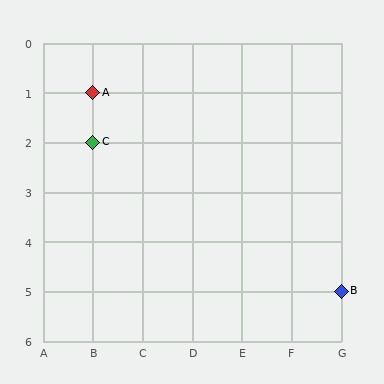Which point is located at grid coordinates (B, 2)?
Point C is at (B, 2).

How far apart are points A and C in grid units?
Points A and C are 1 row apart.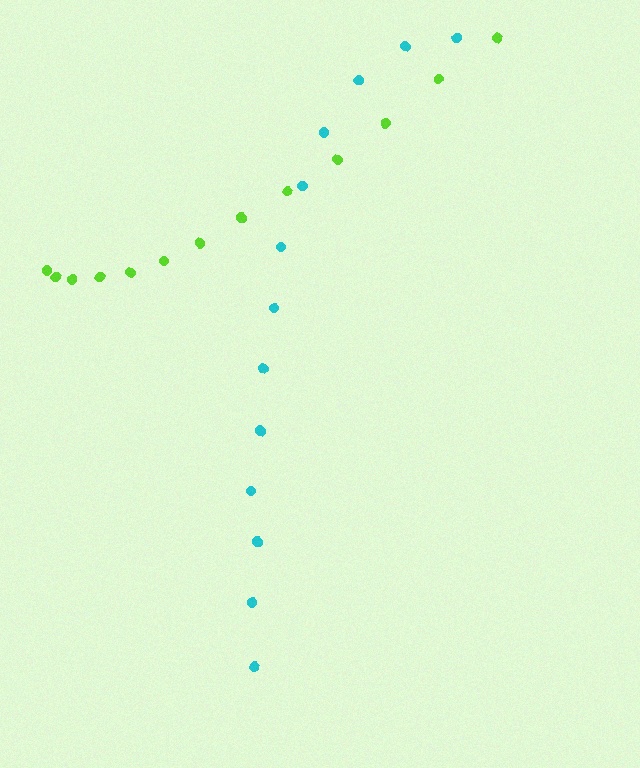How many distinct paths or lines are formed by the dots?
There are 2 distinct paths.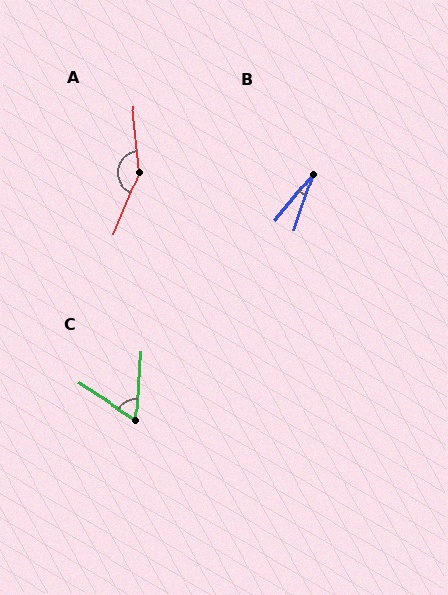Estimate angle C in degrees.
Approximately 61 degrees.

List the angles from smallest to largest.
B (22°), C (61°), A (152°).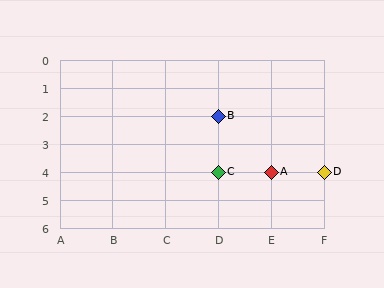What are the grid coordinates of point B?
Point B is at grid coordinates (D, 2).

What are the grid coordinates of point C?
Point C is at grid coordinates (D, 4).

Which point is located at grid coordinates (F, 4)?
Point D is at (F, 4).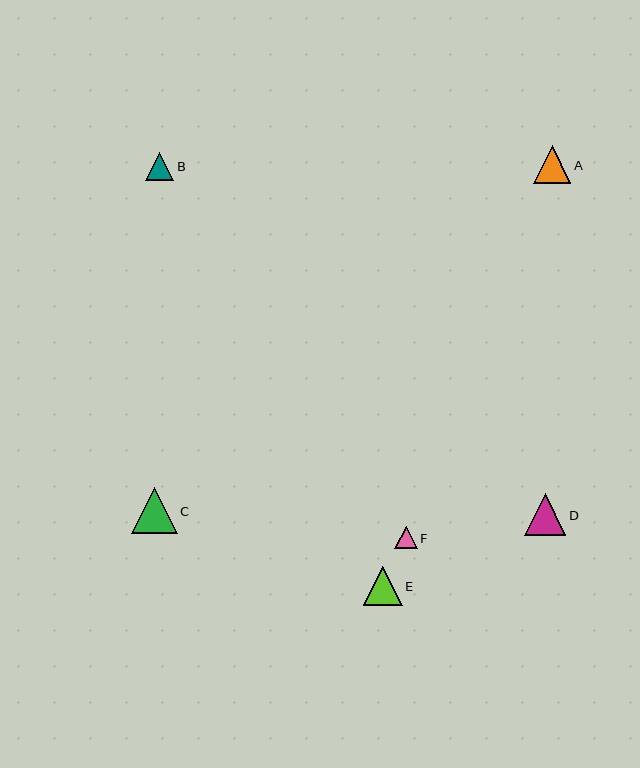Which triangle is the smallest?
Triangle F is the smallest with a size of approximately 23 pixels.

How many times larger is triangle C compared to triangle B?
Triangle C is approximately 1.6 times the size of triangle B.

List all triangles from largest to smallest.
From largest to smallest: C, D, E, A, B, F.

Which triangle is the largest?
Triangle C is the largest with a size of approximately 46 pixels.